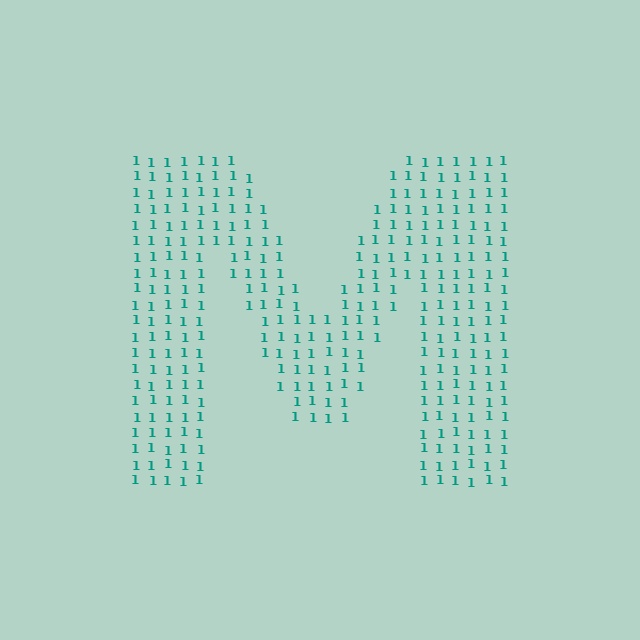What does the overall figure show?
The overall figure shows the letter M.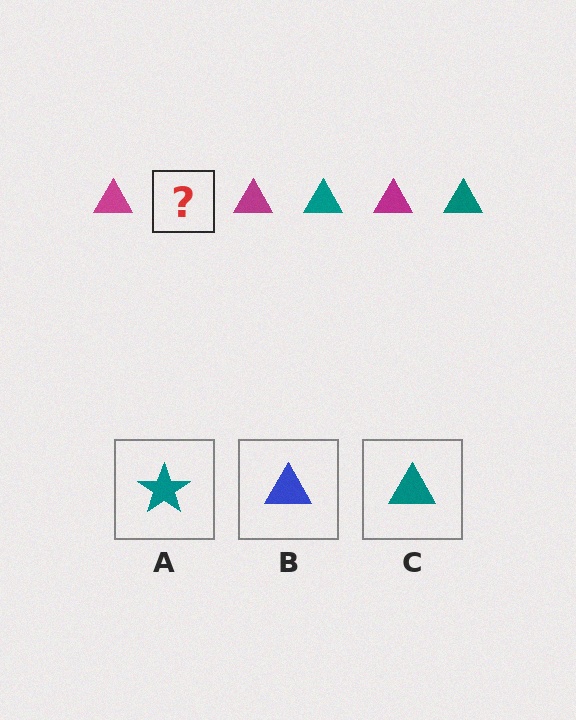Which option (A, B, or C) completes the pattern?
C.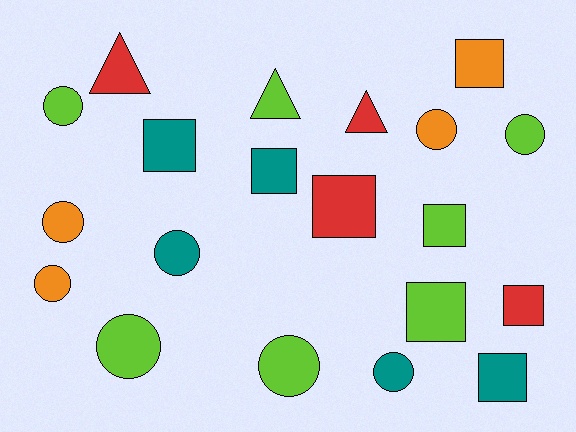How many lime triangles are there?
There is 1 lime triangle.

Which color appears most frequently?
Lime, with 7 objects.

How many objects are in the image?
There are 20 objects.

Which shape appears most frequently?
Circle, with 9 objects.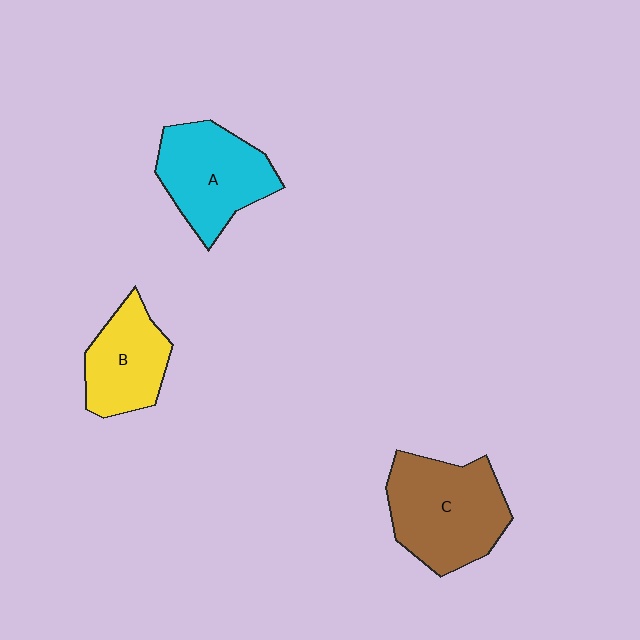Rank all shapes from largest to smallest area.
From largest to smallest: C (brown), A (cyan), B (yellow).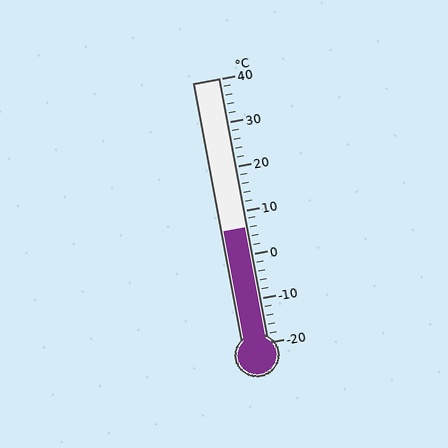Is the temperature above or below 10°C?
The temperature is below 10°C.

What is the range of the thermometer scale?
The thermometer scale ranges from -20°C to 40°C.